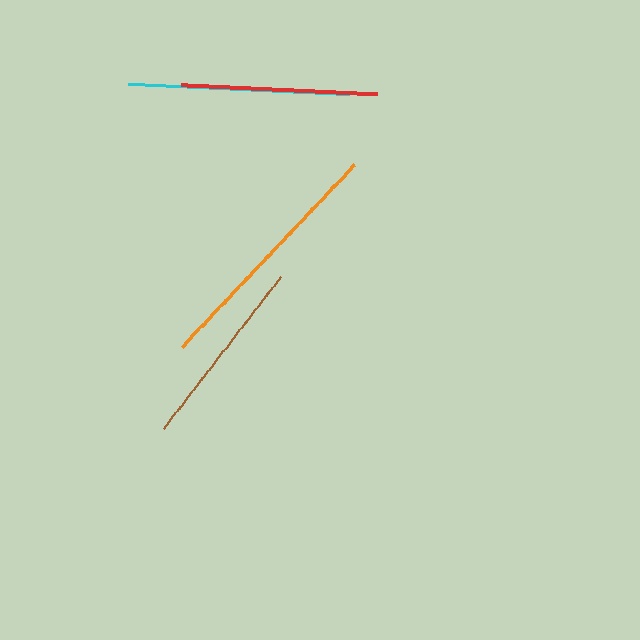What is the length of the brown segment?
The brown segment is approximately 192 pixels long.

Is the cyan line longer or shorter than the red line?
The cyan line is longer than the red line.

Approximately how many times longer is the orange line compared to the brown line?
The orange line is approximately 1.3 times the length of the brown line.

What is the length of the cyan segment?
The cyan segment is approximately 221 pixels long.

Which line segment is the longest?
The orange line is the longest at approximately 251 pixels.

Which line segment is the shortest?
The brown line is the shortest at approximately 192 pixels.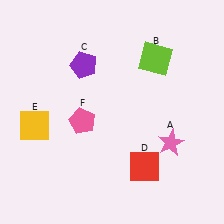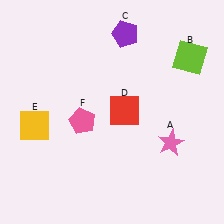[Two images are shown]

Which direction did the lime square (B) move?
The lime square (B) moved right.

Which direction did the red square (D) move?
The red square (D) moved up.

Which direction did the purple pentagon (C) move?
The purple pentagon (C) moved right.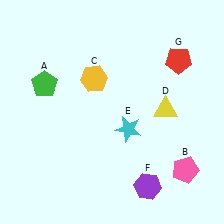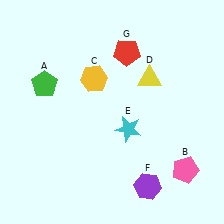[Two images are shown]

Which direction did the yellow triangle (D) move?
The yellow triangle (D) moved up.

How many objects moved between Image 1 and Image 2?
2 objects moved between the two images.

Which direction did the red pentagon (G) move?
The red pentagon (G) moved left.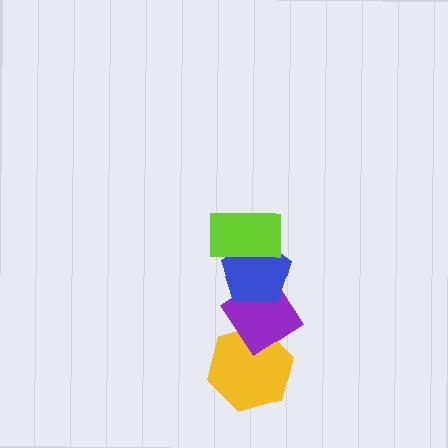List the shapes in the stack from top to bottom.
From top to bottom: the lime rectangle, the blue pentagon, the purple diamond, the yellow hexagon.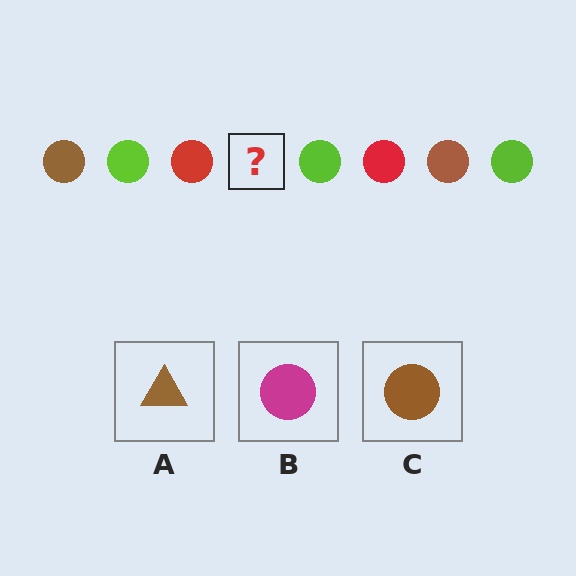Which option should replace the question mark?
Option C.